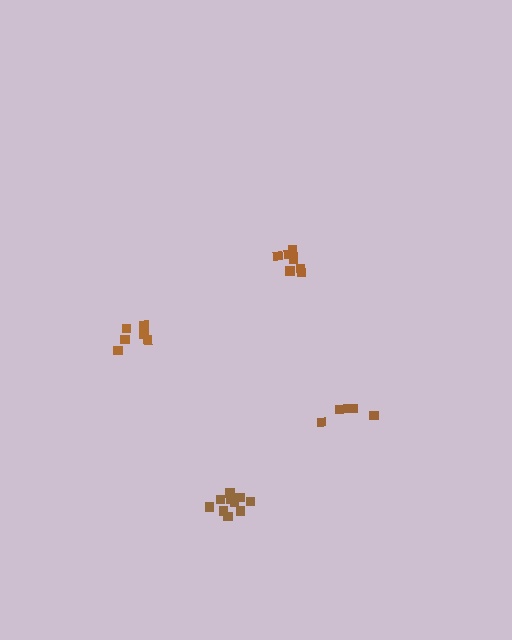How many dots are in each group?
Group 1: 10 dots, Group 2: 7 dots, Group 3: 6 dots, Group 4: 5 dots (28 total).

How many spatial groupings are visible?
There are 4 spatial groupings.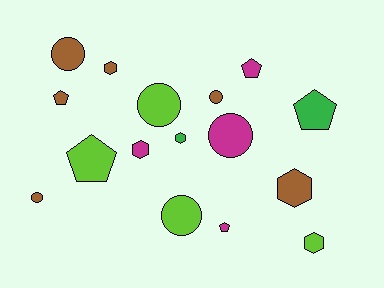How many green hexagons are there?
There is 1 green hexagon.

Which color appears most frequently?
Brown, with 6 objects.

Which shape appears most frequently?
Circle, with 6 objects.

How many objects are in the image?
There are 16 objects.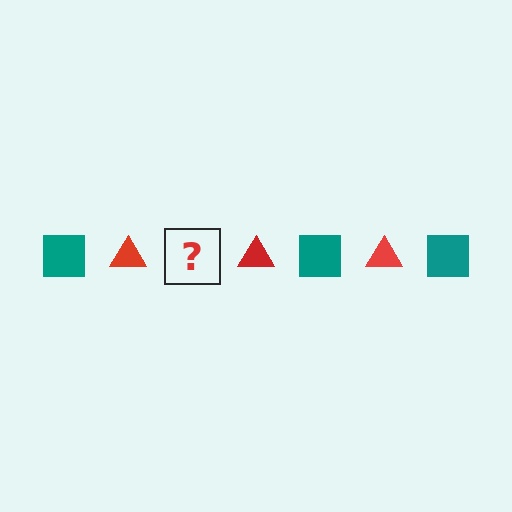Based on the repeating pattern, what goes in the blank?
The blank should be a teal square.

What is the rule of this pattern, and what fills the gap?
The rule is that the pattern alternates between teal square and red triangle. The gap should be filled with a teal square.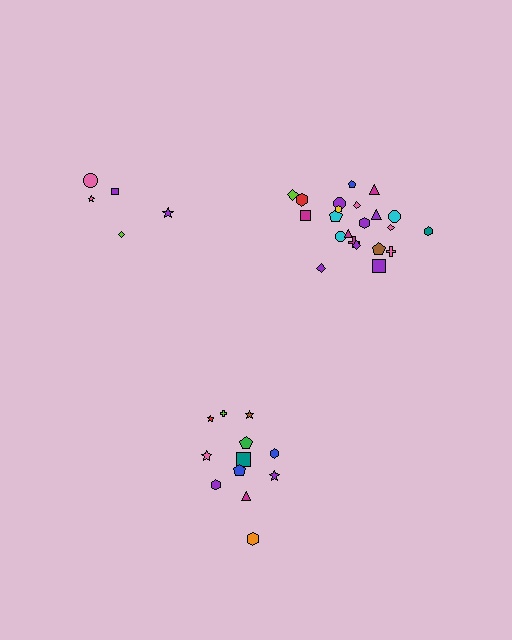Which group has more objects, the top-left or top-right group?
The top-right group.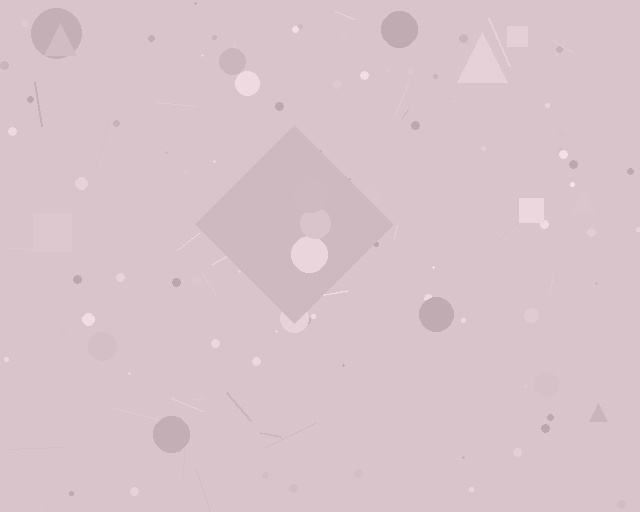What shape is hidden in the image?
A diamond is hidden in the image.